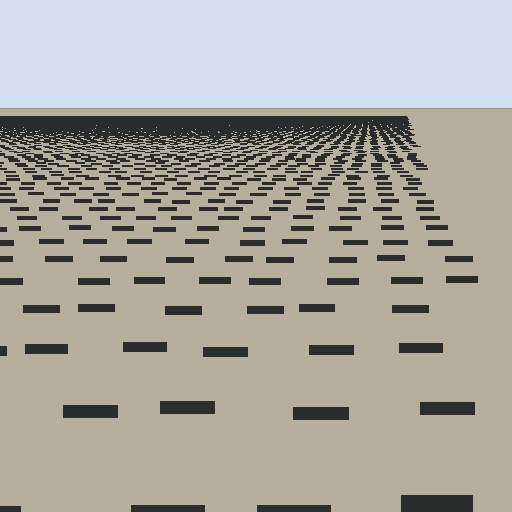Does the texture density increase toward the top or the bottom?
Density increases toward the top.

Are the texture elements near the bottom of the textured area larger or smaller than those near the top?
Larger. Near the bottom, elements are closer to the viewer and appear at a bigger on-screen size.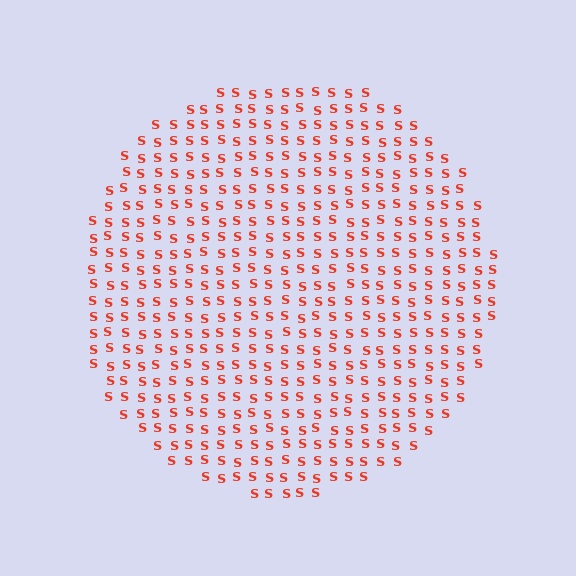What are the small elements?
The small elements are letter S's.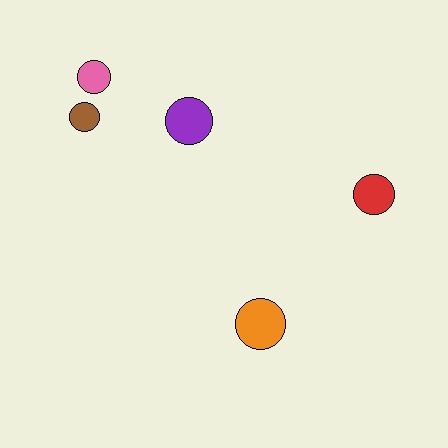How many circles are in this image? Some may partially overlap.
There are 5 circles.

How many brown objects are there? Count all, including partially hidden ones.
There is 1 brown object.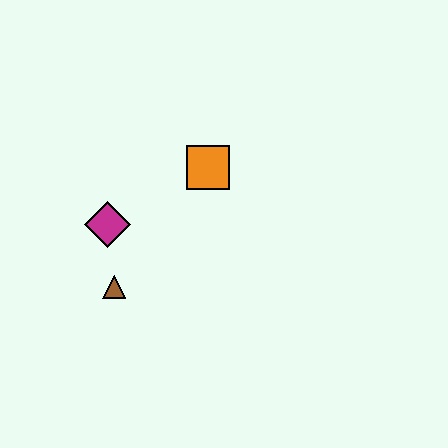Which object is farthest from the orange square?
The brown triangle is farthest from the orange square.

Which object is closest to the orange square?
The magenta diamond is closest to the orange square.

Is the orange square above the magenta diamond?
Yes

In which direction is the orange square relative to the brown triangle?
The orange square is above the brown triangle.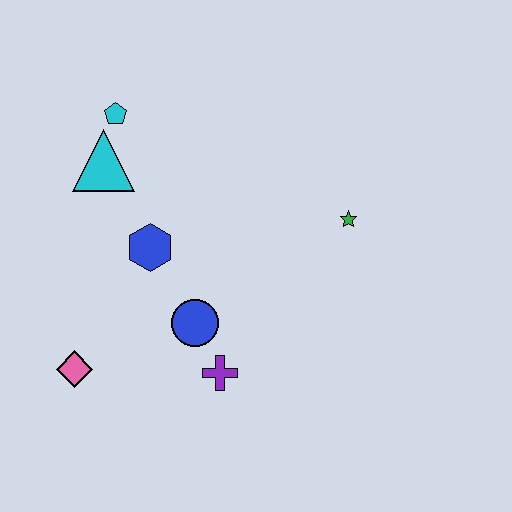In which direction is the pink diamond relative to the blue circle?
The pink diamond is to the left of the blue circle.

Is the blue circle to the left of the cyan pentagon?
No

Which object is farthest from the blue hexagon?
The green star is farthest from the blue hexagon.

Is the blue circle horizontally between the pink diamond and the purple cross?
Yes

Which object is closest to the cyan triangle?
The cyan pentagon is closest to the cyan triangle.